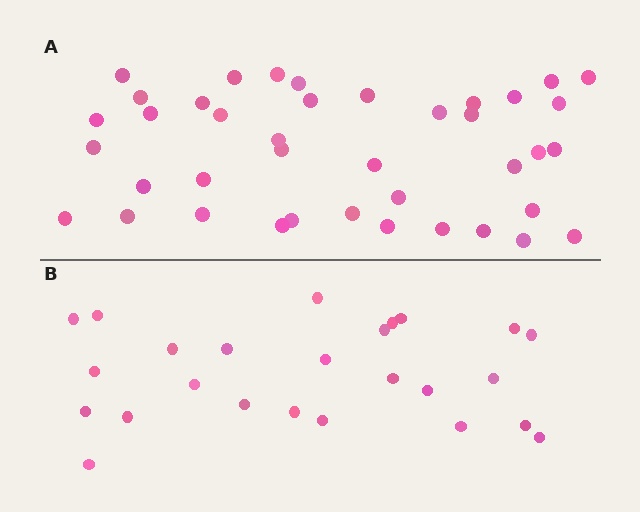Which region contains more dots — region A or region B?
Region A (the top region) has more dots.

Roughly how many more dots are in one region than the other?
Region A has approximately 15 more dots than region B.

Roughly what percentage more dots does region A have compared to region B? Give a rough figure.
About 60% more.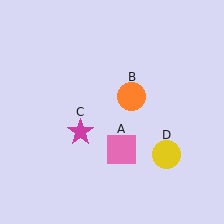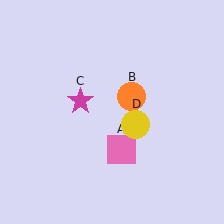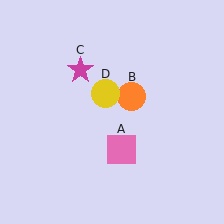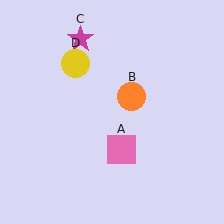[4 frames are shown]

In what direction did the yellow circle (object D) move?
The yellow circle (object D) moved up and to the left.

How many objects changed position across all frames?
2 objects changed position: magenta star (object C), yellow circle (object D).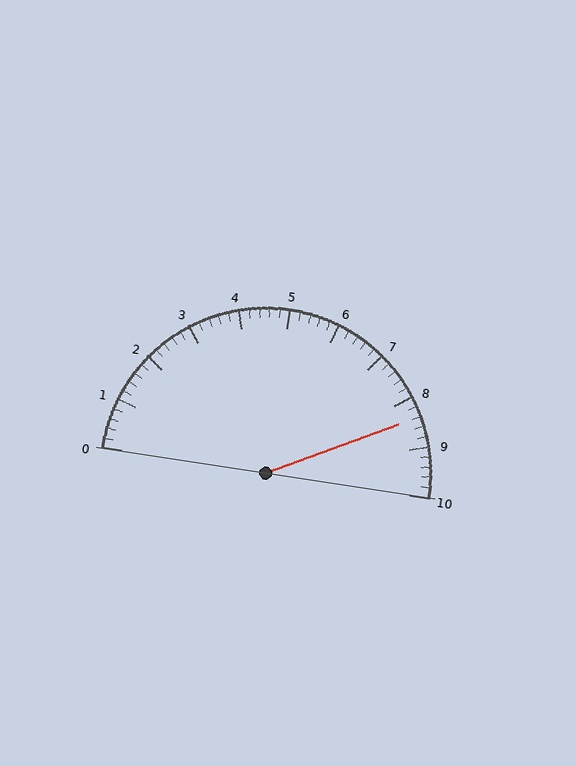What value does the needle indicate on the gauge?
The needle indicates approximately 8.4.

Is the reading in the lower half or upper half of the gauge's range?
The reading is in the upper half of the range (0 to 10).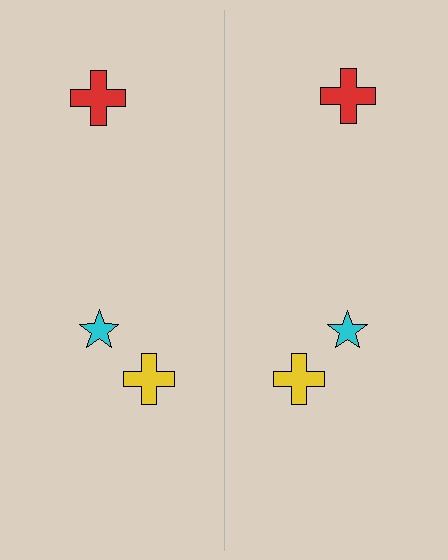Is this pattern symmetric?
Yes, this pattern has bilateral (reflection) symmetry.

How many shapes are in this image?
There are 6 shapes in this image.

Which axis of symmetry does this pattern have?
The pattern has a vertical axis of symmetry running through the center of the image.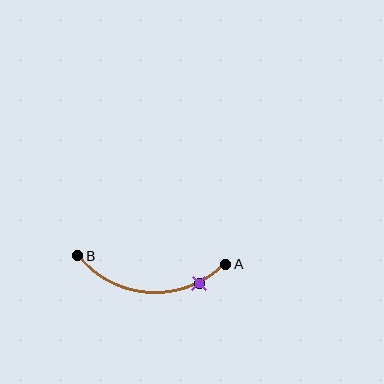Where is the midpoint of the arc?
The arc midpoint is the point on the curve farthest from the straight line joining A and B. It sits below that line.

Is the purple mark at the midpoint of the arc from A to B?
No. The purple mark lies on the arc but is closer to endpoint A. The arc midpoint would be at the point on the curve equidistant along the arc from both A and B.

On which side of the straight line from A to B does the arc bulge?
The arc bulges below the straight line connecting A and B.